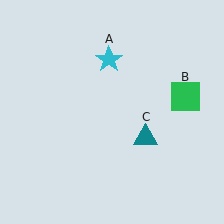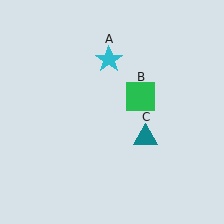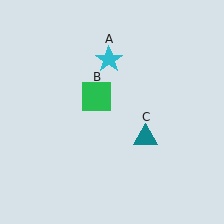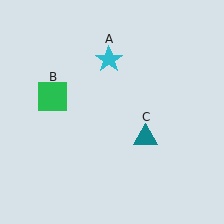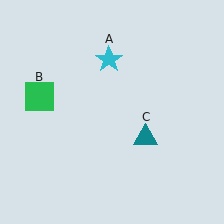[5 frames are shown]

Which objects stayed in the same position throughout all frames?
Cyan star (object A) and teal triangle (object C) remained stationary.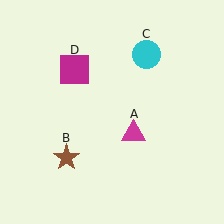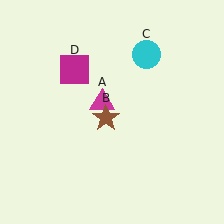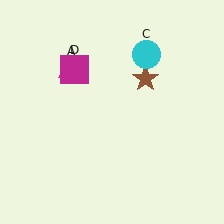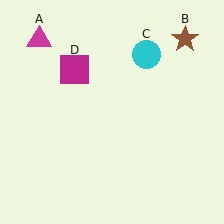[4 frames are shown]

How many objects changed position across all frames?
2 objects changed position: magenta triangle (object A), brown star (object B).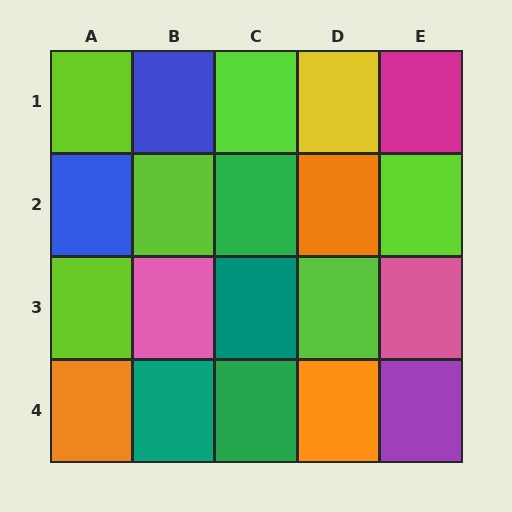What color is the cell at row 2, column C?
Green.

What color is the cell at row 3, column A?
Lime.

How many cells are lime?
6 cells are lime.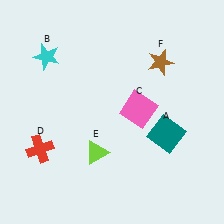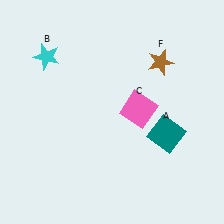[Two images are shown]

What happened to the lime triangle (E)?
The lime triangle (E) was removed in Image 2. It was in the bottom-left area of Image 1.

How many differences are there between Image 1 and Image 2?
There are 2 differences between the two images.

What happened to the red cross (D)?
The red cross (D) was removed in Image 2. It was in the bottom-left area of Image 1.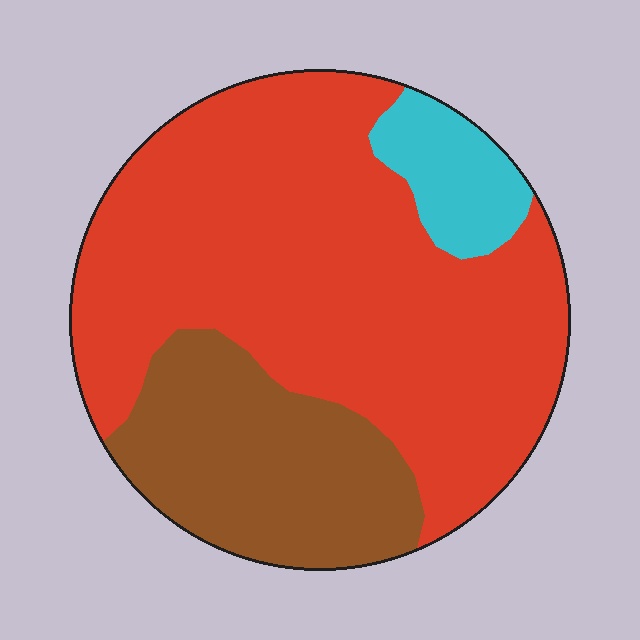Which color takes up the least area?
Cyan, at roughly 10%.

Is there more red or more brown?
Red.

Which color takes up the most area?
Red, at roughly 65%.